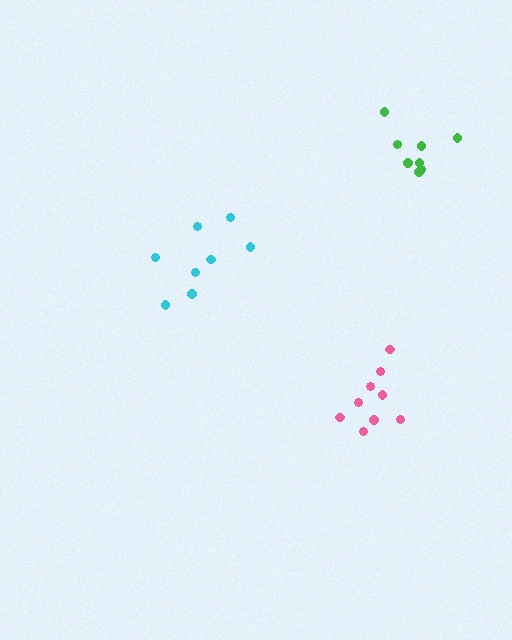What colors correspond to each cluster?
The clusters are colored: cyan, green, pink.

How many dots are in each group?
Group 1: 8 dots, Group 2: 8 dots, Group 3: 9 dots (25 total).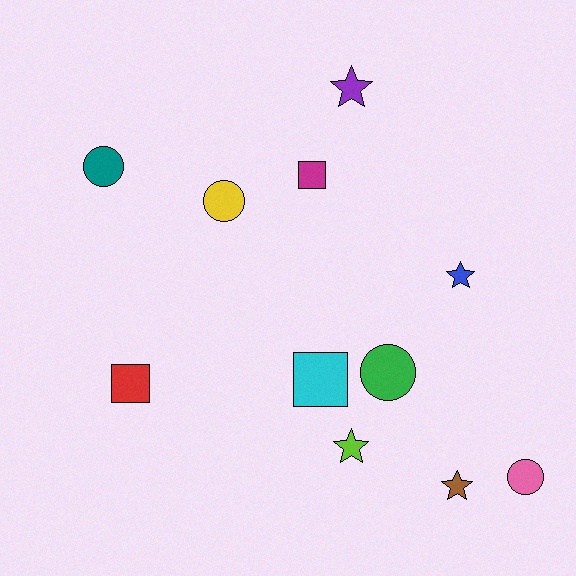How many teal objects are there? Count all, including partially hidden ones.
There is 1 teal object.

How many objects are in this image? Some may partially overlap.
There are 11 objects.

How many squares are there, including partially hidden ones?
There are 3 squares.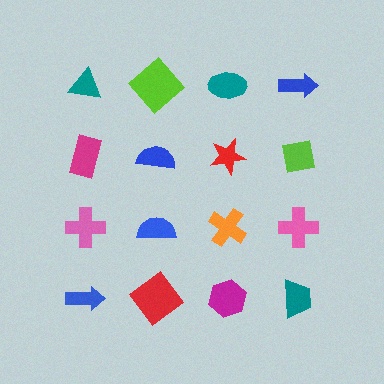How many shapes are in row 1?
4 shapes.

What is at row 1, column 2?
A lime diamond.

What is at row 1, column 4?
A blue arrow.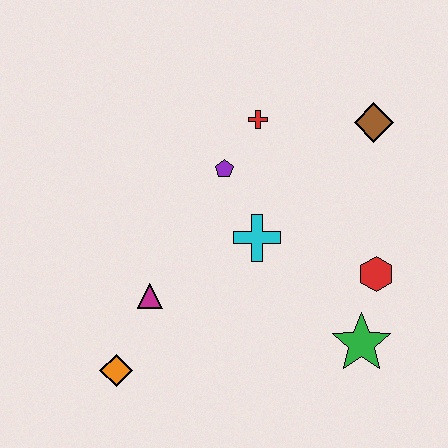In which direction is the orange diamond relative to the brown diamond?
The orange diamond is to the left of the brown diamond.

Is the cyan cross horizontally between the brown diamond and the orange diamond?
Yes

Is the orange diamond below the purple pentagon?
Yes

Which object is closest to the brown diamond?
The red cross is closest to the brown diamond.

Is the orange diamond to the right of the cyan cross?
No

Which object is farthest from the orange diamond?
The brown diamond is farthest from the orange diamond.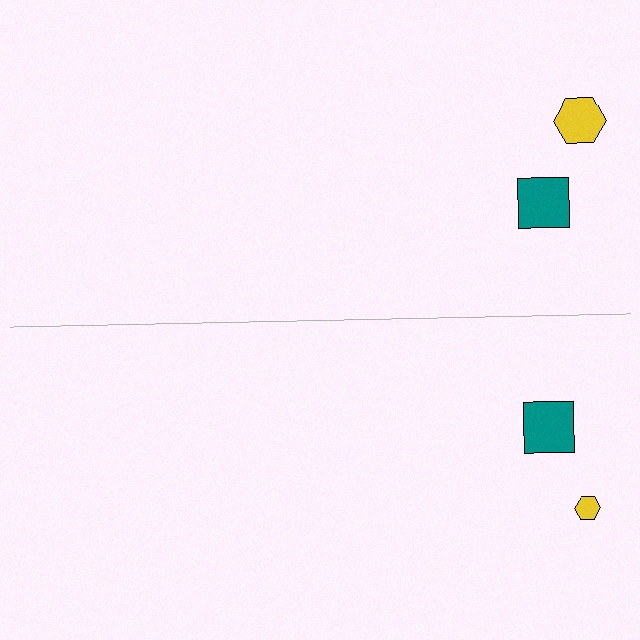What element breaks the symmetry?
The yellow hexagon on the bottom side has a different size than its mirror counterpart.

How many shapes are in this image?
There are 4 shapes in this image.